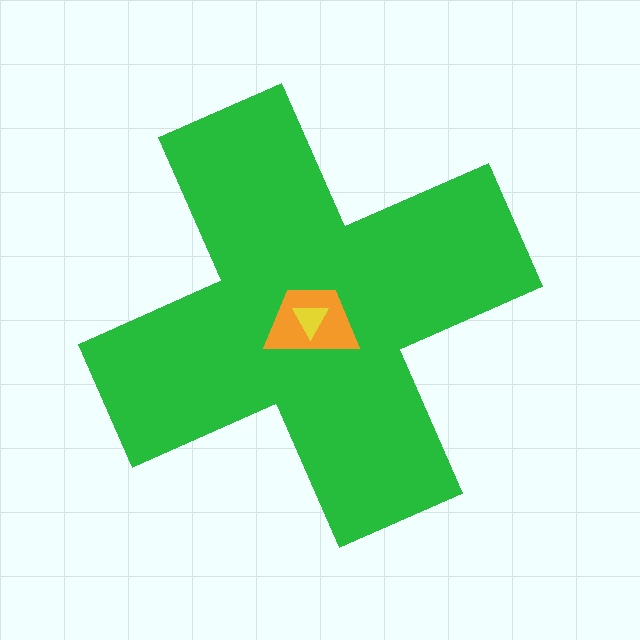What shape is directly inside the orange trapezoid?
The yellow triangle.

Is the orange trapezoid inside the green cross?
Yes.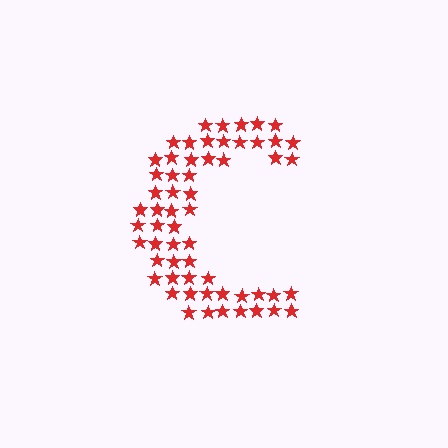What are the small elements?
The small elements are stars.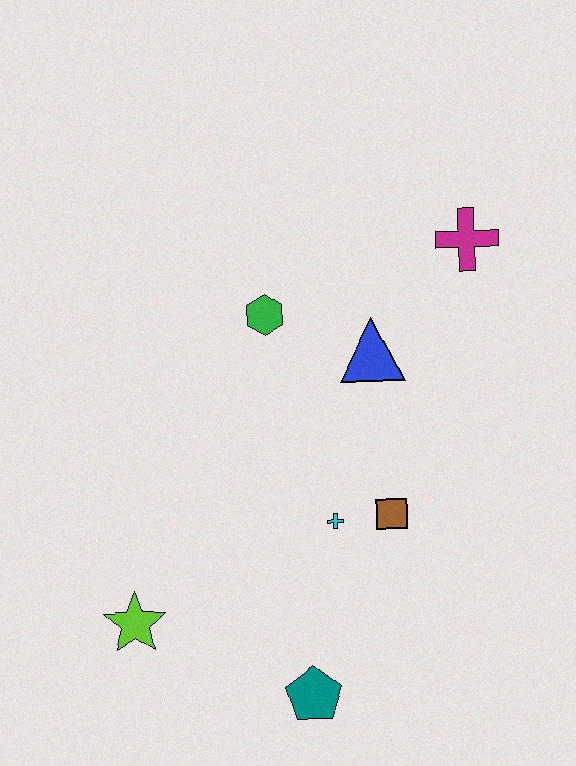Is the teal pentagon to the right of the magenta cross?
No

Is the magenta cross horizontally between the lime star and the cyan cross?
No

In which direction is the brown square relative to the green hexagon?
The brown square is below the green hexagon.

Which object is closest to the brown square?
The cyan cross is closest to the brown square.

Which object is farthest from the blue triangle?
The lime star is farthest from the blue triangle.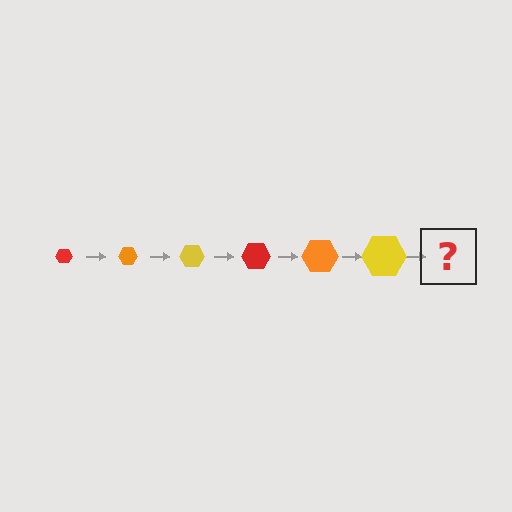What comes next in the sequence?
The next element should be a red hexagon, larger than the previous one.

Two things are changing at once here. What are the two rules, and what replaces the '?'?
The two rules are that the hexagon grows larger each step and the color cycles through red, orange, and yellow. The '?' should be a red hexagon, larger than the previous one.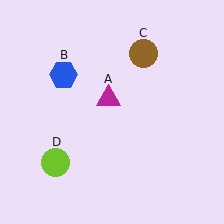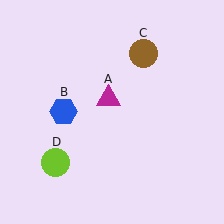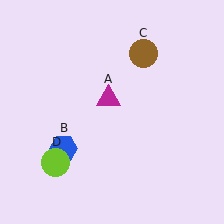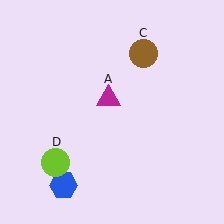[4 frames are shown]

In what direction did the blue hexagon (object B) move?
The blue hexagon (object B) moved down.